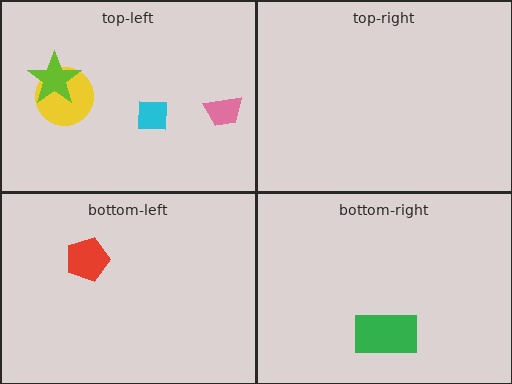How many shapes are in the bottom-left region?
1.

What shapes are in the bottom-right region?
The green rectangle.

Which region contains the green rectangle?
The bottom-right region.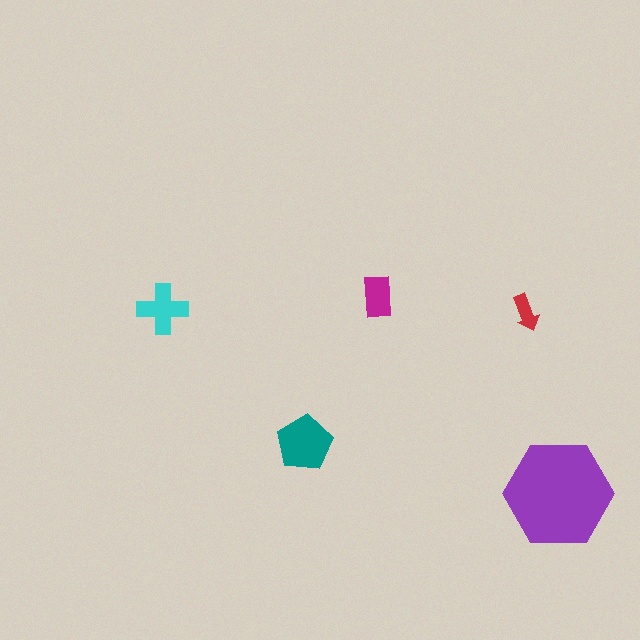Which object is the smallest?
The red arrow.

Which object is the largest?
The purple hexagon.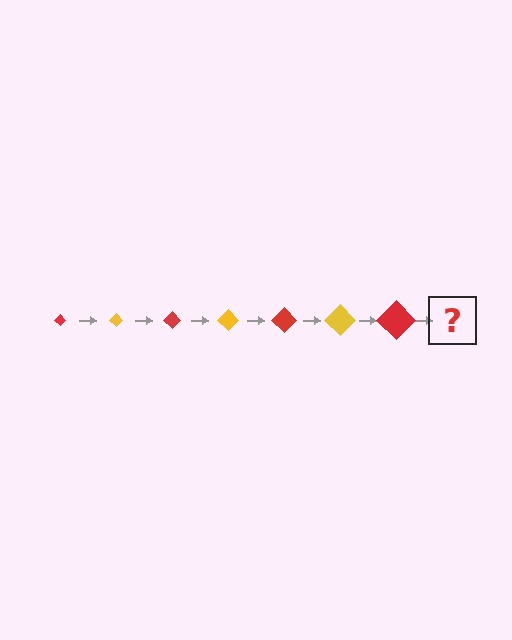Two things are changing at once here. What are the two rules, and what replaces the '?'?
The two rules are that the diamond grows larger each step and the color cycles through red and yellow. The '?' should be a yellow diamond, larger than the previous one.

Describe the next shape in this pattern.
It should be a yellow diamond, larger than the previous one.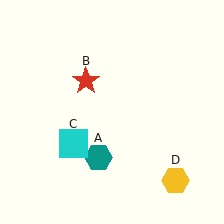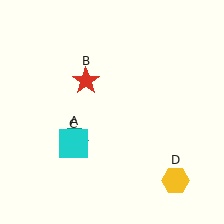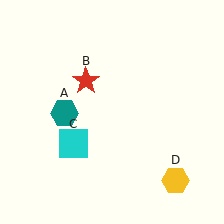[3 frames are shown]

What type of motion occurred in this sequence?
The teal hexagon (object A) rotated clockwise around the center of the scene.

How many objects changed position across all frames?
1 object changed position: teal hexagon (object A).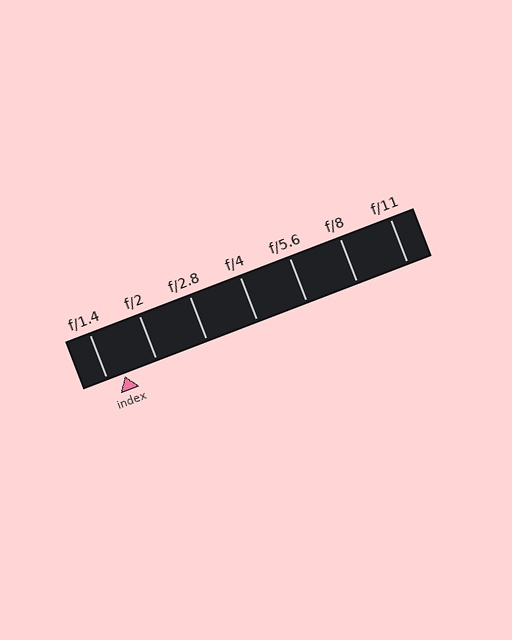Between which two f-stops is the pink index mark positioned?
The index mark is between f/1.4 and f/2.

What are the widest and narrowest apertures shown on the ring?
The widest aperture shown is f/1.4 and the narrowest is f/11.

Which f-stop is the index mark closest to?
The index mark is closest to f/1.4.